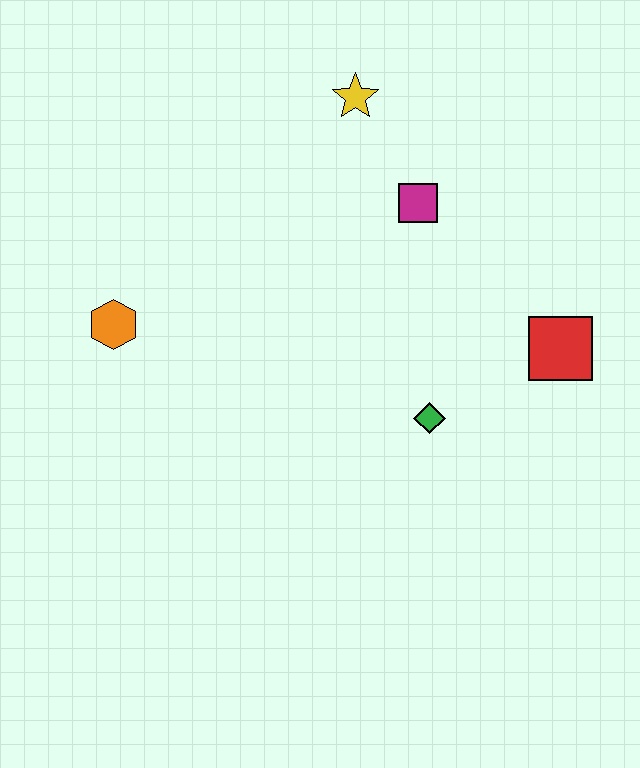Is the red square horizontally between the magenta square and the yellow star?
No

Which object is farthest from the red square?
The orange hexagon is farthest from the red square.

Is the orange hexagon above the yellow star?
No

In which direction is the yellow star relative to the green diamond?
The yellow star is above the green diamond.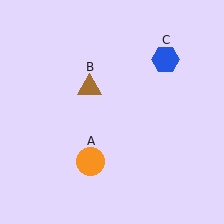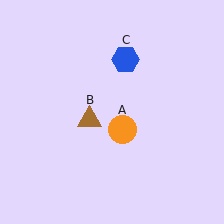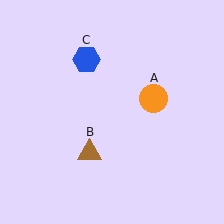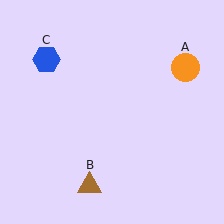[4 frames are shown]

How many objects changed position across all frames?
3 objects changed position: orange circle (object A), brown triangle (object B), blue hexagon (object C).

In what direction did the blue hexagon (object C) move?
The blue hexagon (object C) moved left.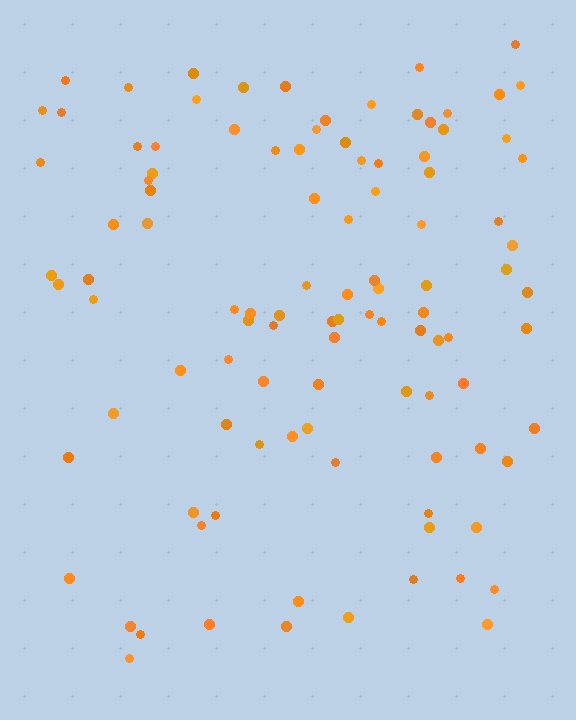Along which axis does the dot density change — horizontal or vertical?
Vertical.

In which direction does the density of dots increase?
From bottom to top, with the top side densest.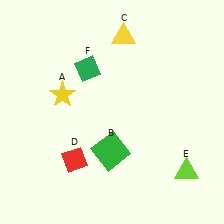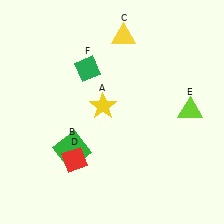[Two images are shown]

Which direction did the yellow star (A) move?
The yellow star (A) moved right.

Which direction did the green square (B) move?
The green square (B) moved left.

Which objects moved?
The objects that moved are: the yellow star (A), the green square (B), the lime triangle (E).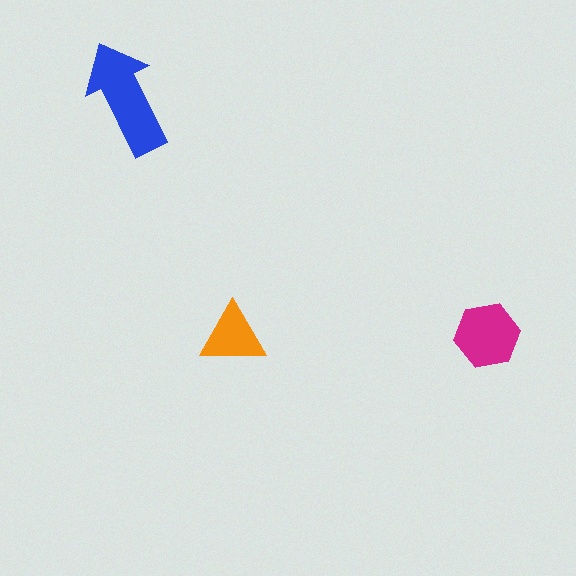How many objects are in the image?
There are 3 objects in the image.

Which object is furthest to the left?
The blue arrow is leftmost.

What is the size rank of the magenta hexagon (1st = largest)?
2nd.